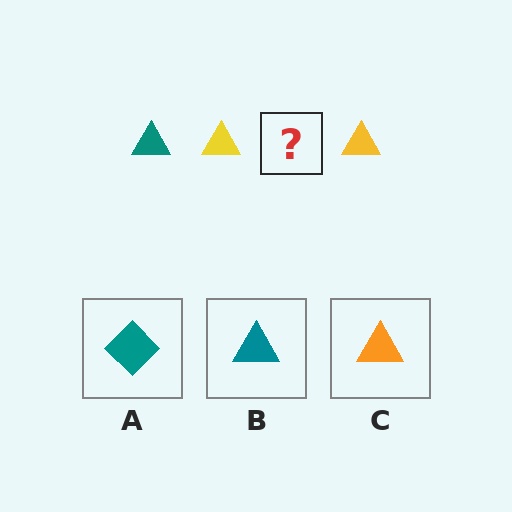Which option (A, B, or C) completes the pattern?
B.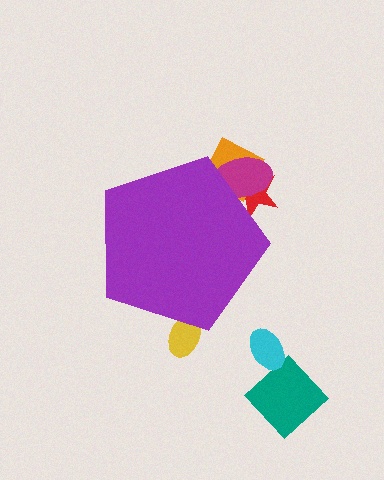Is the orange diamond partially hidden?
Yes, the orange diamond is partially hidden behind the purple pentagon.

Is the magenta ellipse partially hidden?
Yes, the magenta ellipse is partially hidden behind the purple pentagon.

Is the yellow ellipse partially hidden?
Yes, the yellow ellipse is partially hidden behind the purple pentagon.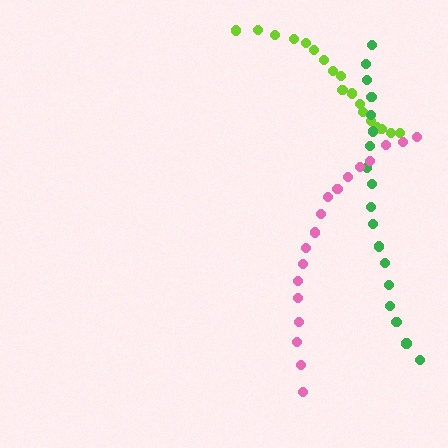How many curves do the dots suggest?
There are 3 distinct paths.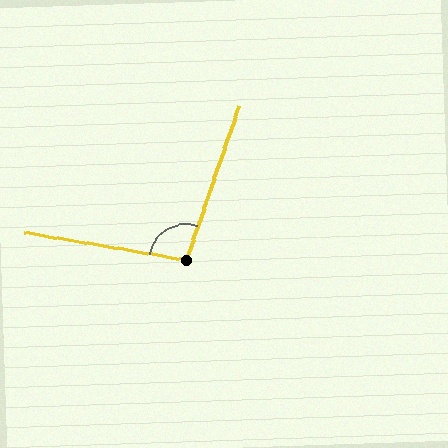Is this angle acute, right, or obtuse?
It is obtuse.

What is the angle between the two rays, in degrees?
Approximately 99 degrees.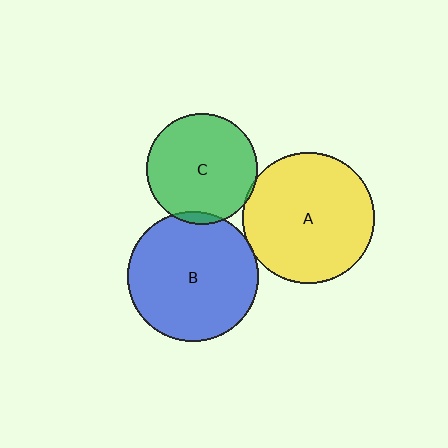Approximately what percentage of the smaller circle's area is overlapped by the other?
Approximately 5%.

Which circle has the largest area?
Circle A (yellow).